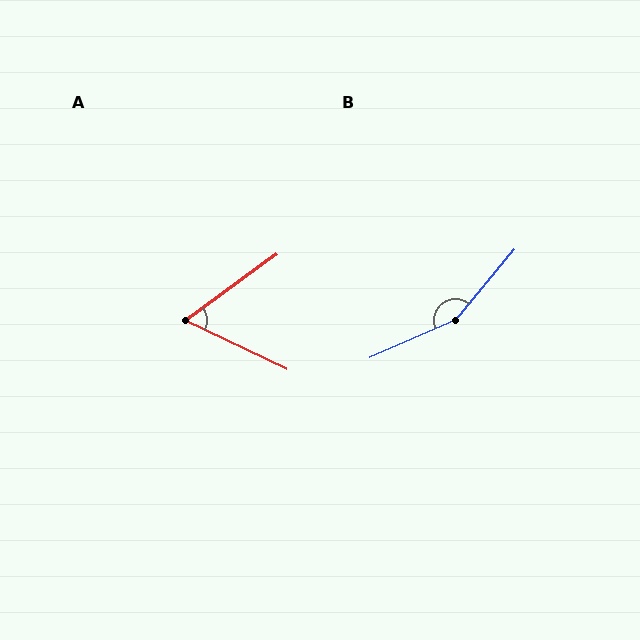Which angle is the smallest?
A, at approximately 61 degrees.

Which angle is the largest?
B, at approximately 153 degrees.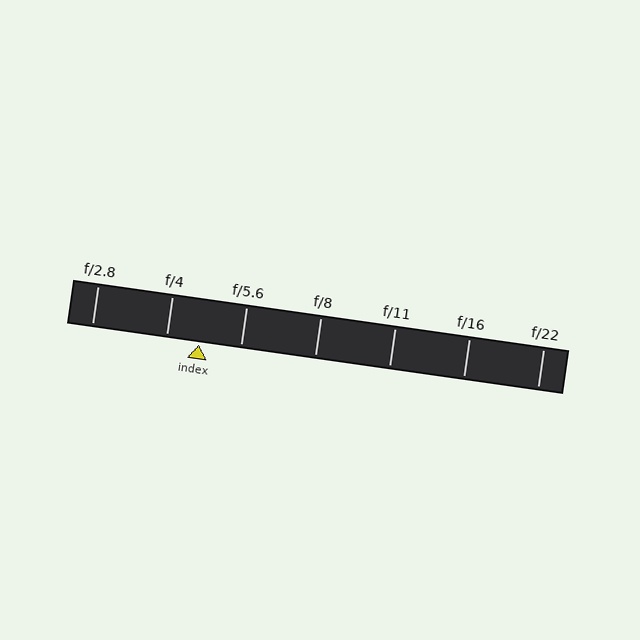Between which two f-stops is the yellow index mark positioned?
The index mark is between f/4 and f/5.6.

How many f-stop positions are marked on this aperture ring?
There are 7 f-stop positions marked.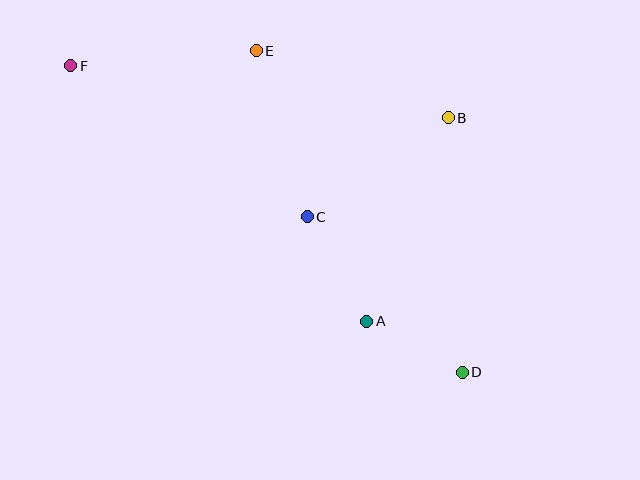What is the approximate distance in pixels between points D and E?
The distance between D and E is approximately 382 pixels.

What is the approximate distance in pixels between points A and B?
The distance between A and B is approximately 219 pixels.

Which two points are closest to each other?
Points A and D are closest to each other.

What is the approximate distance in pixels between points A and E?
The distance between A and E is approximately 292 pixels.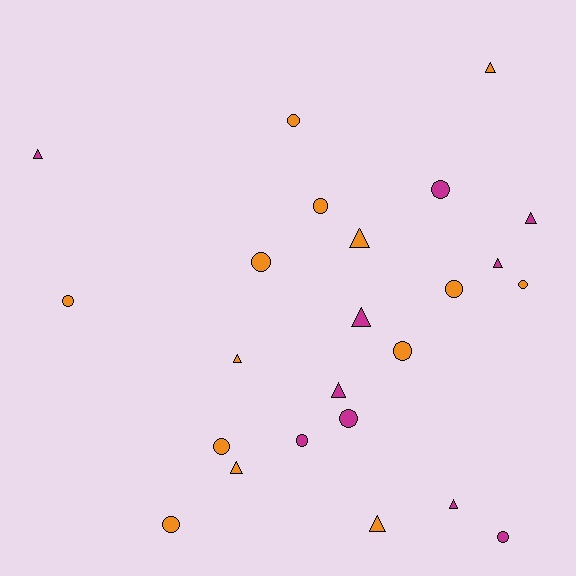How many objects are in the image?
There are 24 objects.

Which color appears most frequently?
Orange, with 14 objects.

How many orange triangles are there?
There are 5 orange triangles.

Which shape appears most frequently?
Circle, with 13 objects.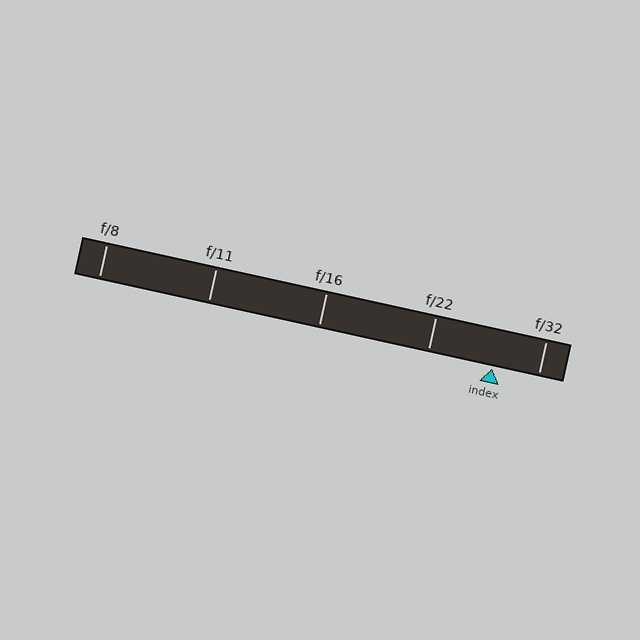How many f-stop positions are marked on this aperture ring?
There are 5 f-stop positions marked.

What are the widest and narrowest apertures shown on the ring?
The widest aperture shown is f/8 and the narrowest is f/32.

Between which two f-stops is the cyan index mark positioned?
The index mark is between f/22 and f/32.